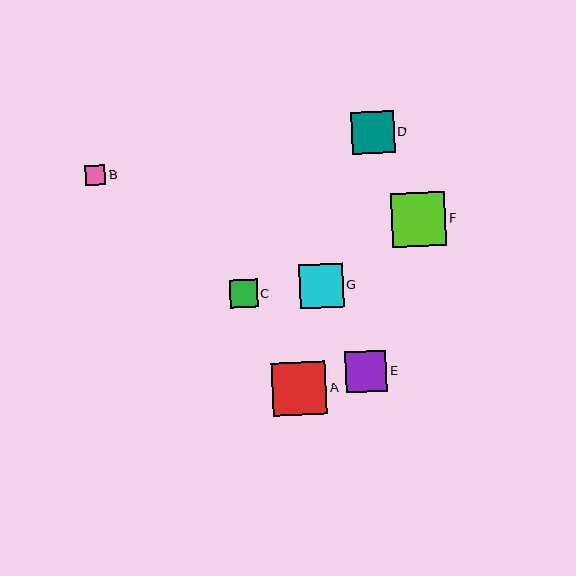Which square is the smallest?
Square B is the smallest with a size of approximately 20 pixels.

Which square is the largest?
Square F is the largest with a size of approximately 54 pixels.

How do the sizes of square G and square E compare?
Square G and square E are approximately the same size.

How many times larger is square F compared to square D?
Square F is approximately 1.3 times the size of square D.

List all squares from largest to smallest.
From largest to smallest: F, A, G, D, E, C, B.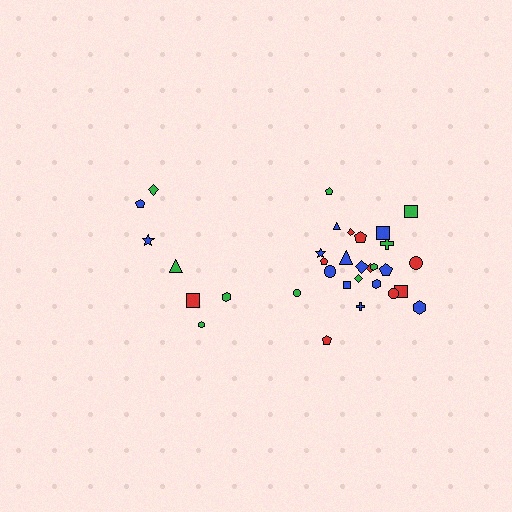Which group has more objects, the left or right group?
The right group.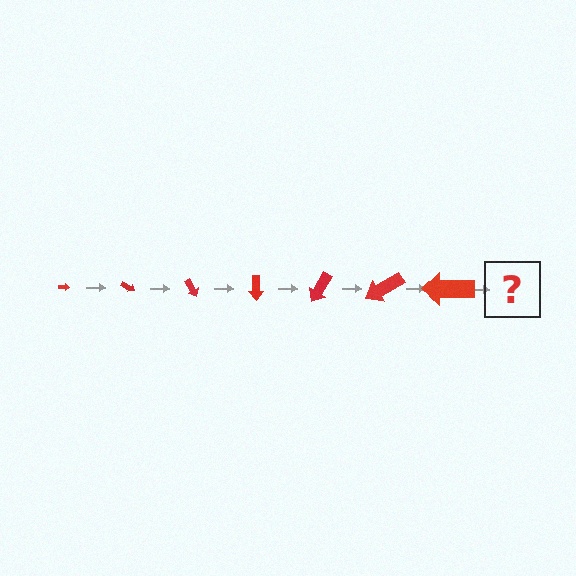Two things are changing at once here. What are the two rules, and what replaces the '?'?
The two rules are that the arrow grows larger each step and it rotates 30 degrees each step. The '?' should be an arrow, larger than the previous one and rotated 210 degrees from the start.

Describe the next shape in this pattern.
It should be an arrow, larger than the previous one and rotated 210 degrees from the start.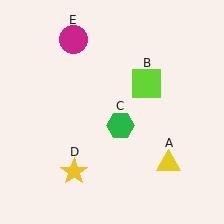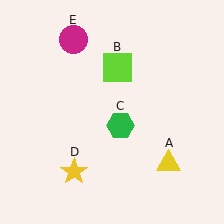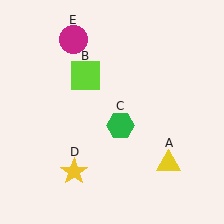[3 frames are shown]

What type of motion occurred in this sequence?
The lime square (object B) rotated counterclockwise around the center of the scene.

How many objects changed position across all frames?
1 object changed position: lime square (object B).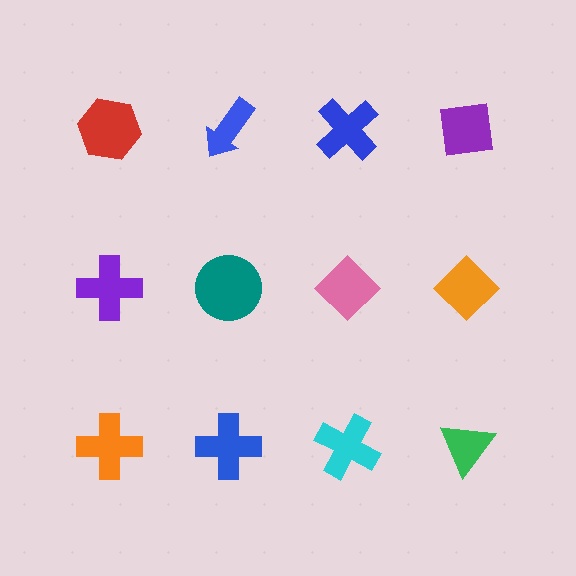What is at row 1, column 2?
A blue arrow.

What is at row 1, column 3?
A blue cross.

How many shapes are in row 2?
4 shapes.